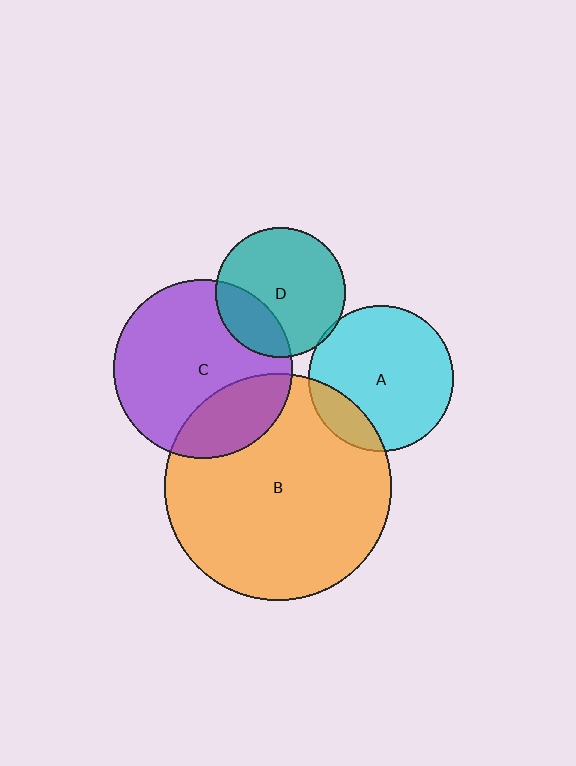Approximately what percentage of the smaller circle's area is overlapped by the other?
Approximately 15%.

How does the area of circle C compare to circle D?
Approximately 1.9 times.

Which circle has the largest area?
Circle B (orange).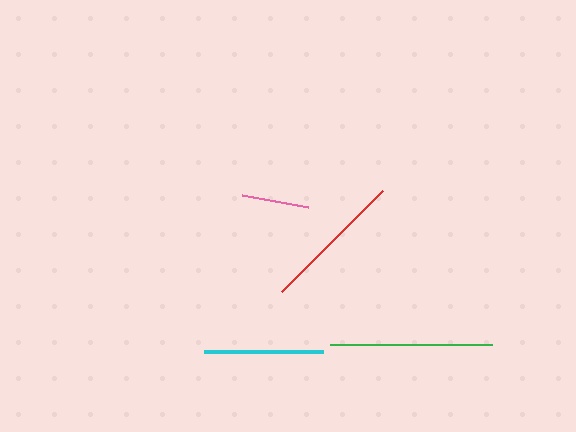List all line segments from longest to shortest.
From longest to shortest: green, red, cyan, pink.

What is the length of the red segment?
The red segment is approximately 144 pixels long.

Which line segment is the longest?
The green line is the longest at approximately 162 pixels.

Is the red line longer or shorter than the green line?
The green line is longer than the red line.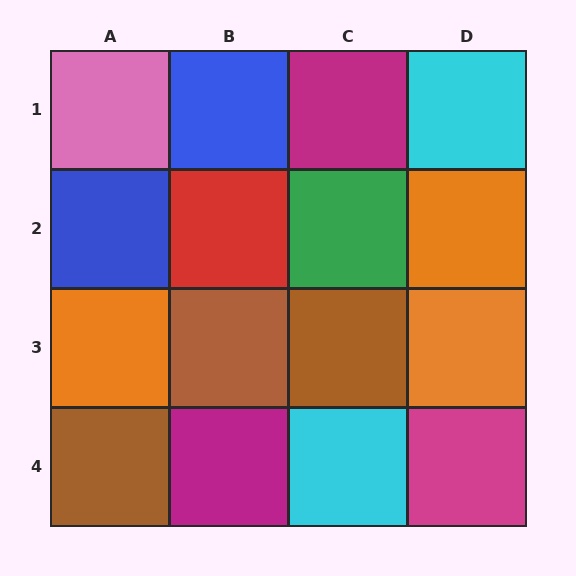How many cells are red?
1 cell is red.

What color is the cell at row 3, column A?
Orange.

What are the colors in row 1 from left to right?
Pink, blue, magenta, cyan.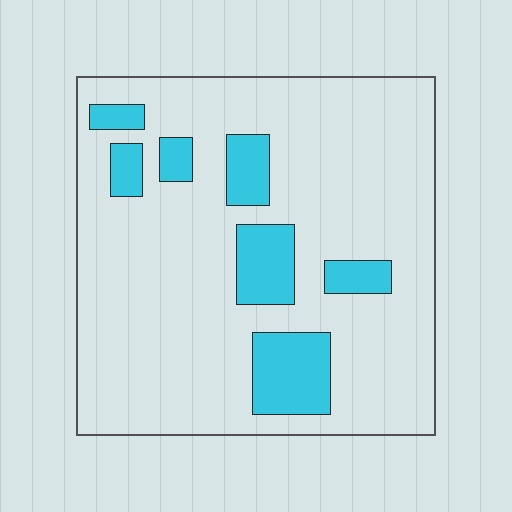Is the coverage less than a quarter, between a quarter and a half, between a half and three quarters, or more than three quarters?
Less than a quarter.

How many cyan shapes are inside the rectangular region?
7.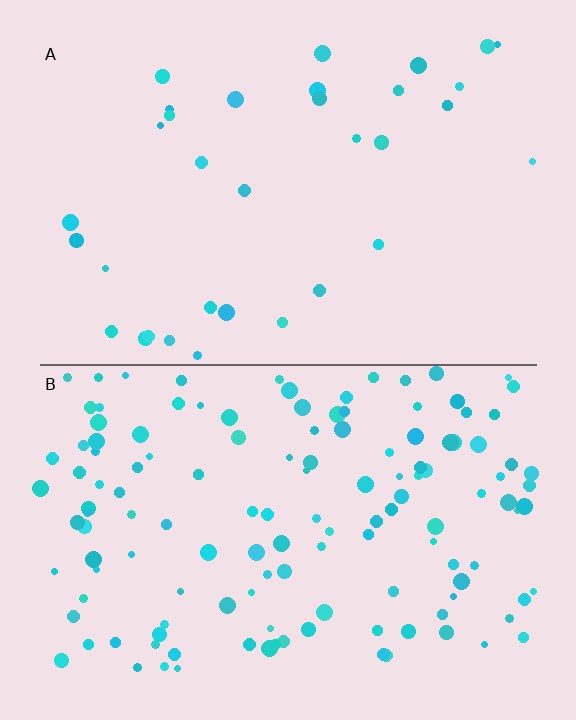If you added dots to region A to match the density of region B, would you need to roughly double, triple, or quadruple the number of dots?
Approximately quadruple.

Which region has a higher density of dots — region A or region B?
B (the bottom).